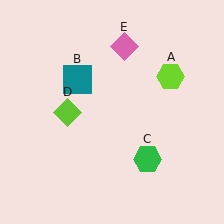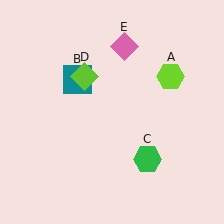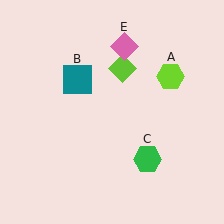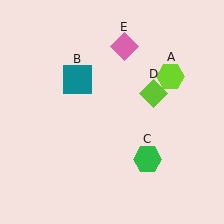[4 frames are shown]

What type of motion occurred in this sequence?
The lime diamond (object D) rotated clockwise around the center of the scene.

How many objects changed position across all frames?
1 object changed position: lime diamond (object D).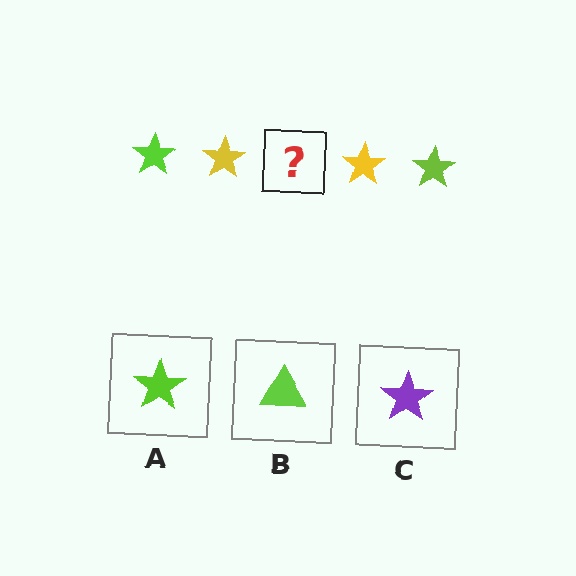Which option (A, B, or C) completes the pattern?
A.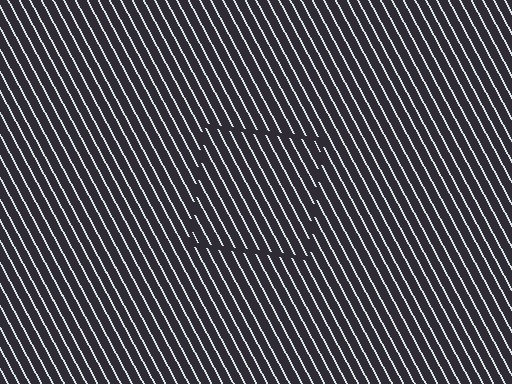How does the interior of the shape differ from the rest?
The interior of the shape contains the same grating, shifted by half a period — the contour is defined by the phase discontinuity where line-ends from the inner and outer gratings abut.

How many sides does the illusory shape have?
4 sides — the line-ends trace a square.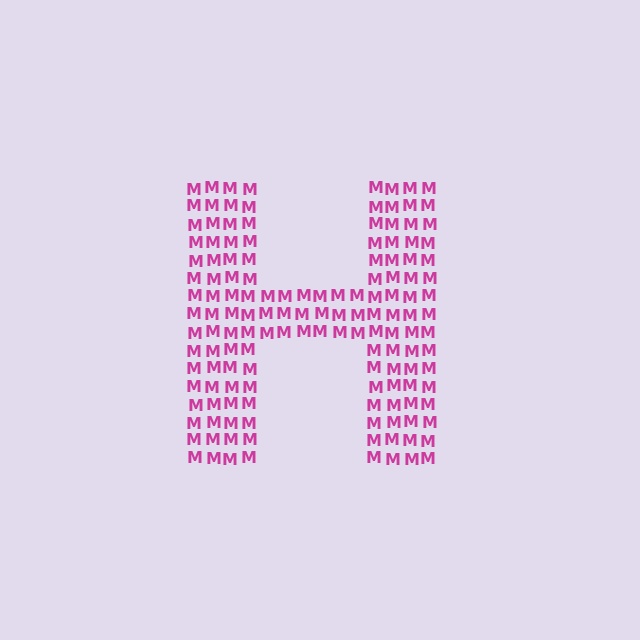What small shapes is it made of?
It is made of small letter M's.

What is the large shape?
The large shape is the letter H.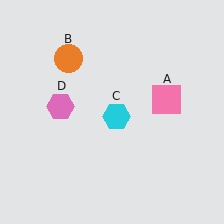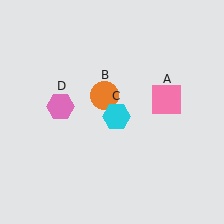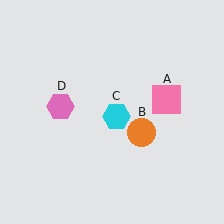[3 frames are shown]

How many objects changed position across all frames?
1 object changed position: orange circle (object B).